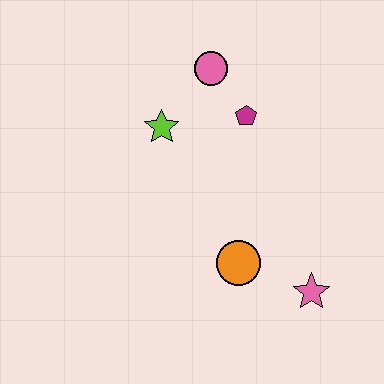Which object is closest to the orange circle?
The pink star is closest to the orange circle.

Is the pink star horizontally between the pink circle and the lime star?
No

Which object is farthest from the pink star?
The pink circle is farthest from the pink star.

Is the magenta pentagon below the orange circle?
No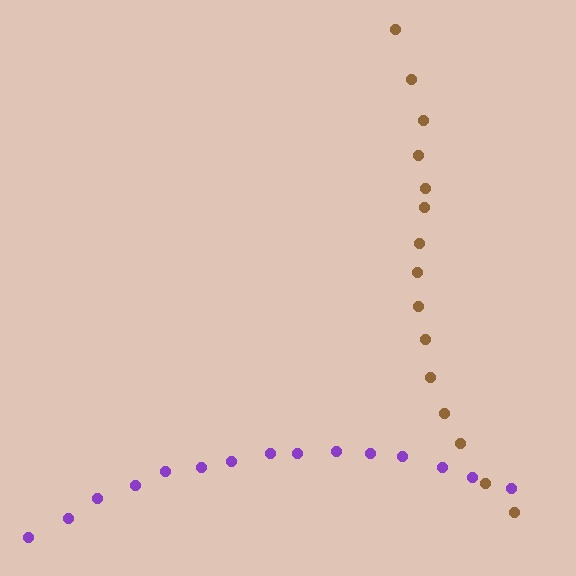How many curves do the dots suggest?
There are 2 distinct paths.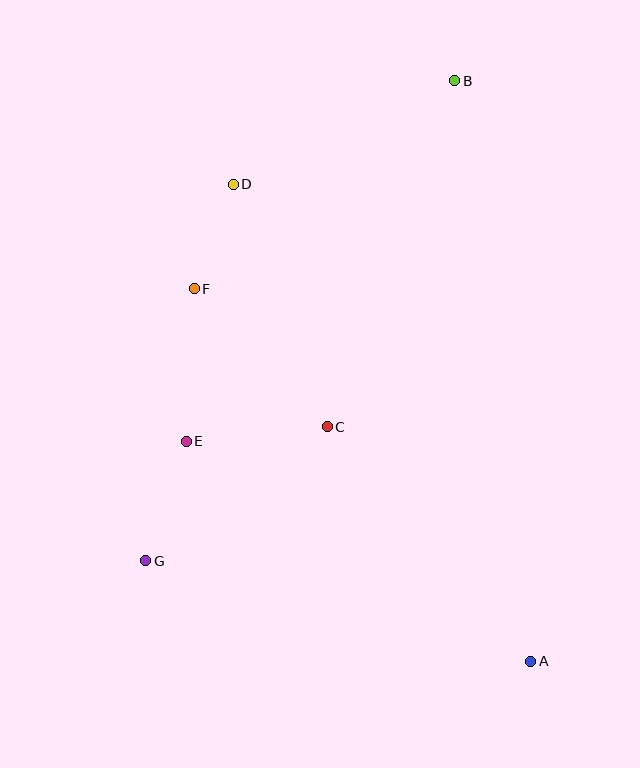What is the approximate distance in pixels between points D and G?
The distance between D and G is approximately 387 pixels.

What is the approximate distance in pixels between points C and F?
The distance between C and F is approximately 192 pixels.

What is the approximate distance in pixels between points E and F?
The distance between E and F is approximately 153 pixels.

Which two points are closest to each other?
Points D and F are closest to each other.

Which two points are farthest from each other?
Points A and B are farthest from each other.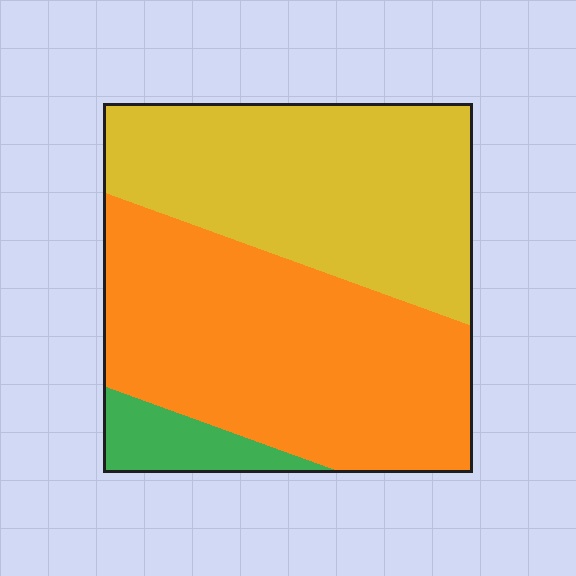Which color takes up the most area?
Orange, at roughly 50%.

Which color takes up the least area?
Green, at roughly 10%.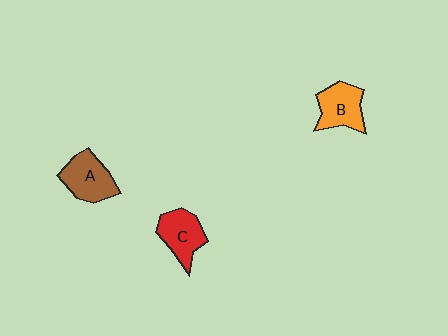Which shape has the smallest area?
Shape C (red).